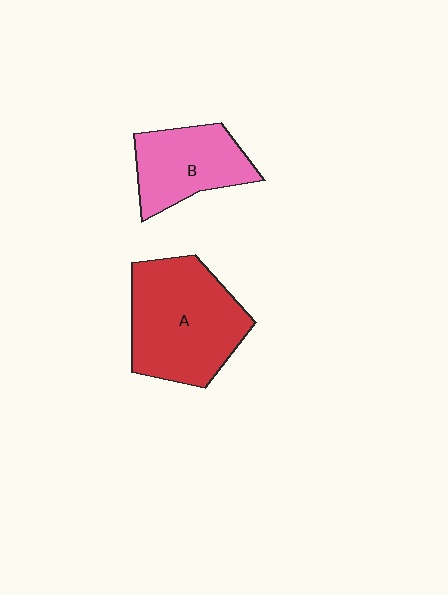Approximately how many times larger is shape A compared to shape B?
Approximately 1.6 times.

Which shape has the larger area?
Shape A (red).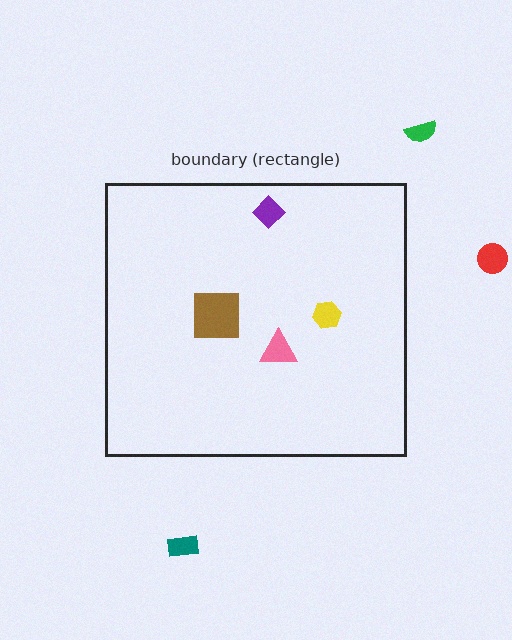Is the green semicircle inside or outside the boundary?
Outside.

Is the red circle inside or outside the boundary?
Outside.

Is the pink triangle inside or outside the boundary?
Inside.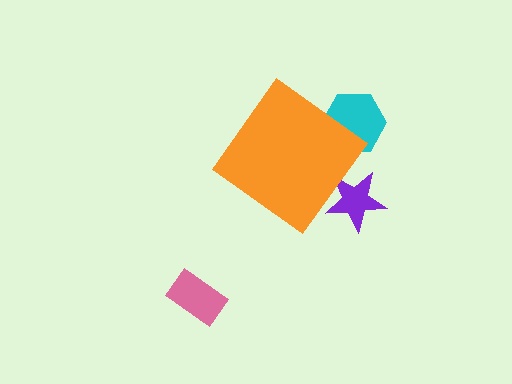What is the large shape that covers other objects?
An orange diamond.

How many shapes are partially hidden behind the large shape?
2 shapes are partially hidden.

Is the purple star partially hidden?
Yes, the purple star is partially hidden behind the orange diamond.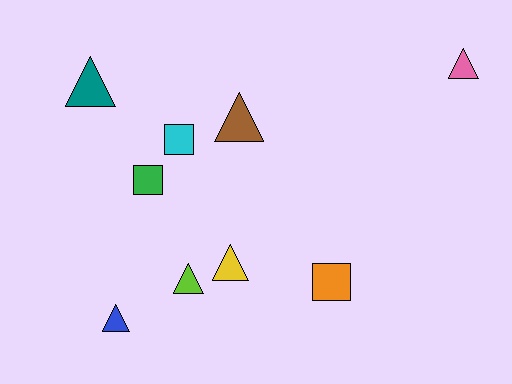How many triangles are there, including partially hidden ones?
There are 6 triangles.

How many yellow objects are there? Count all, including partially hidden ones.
There is 1 yellow object.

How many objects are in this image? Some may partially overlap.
There are 9 objects.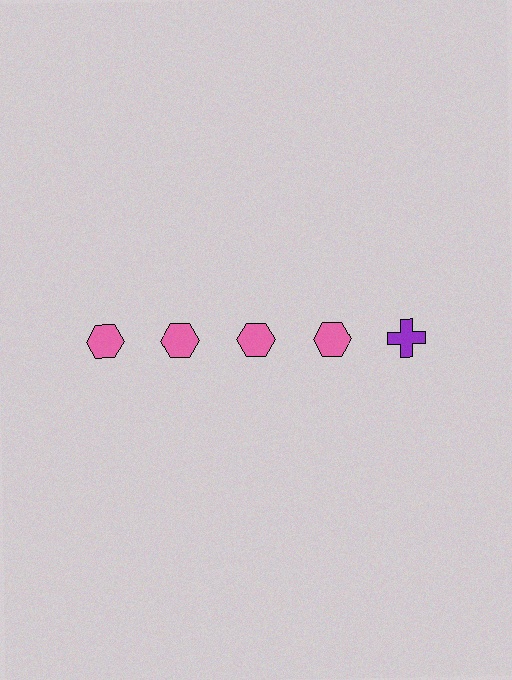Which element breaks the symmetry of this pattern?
The purple cross in the top row, rightmost column breaks the symmetry. All other shapes are pink hexagons.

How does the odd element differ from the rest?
It differs in both color (purple instead of pink) and shape (cross instead of hexagon).